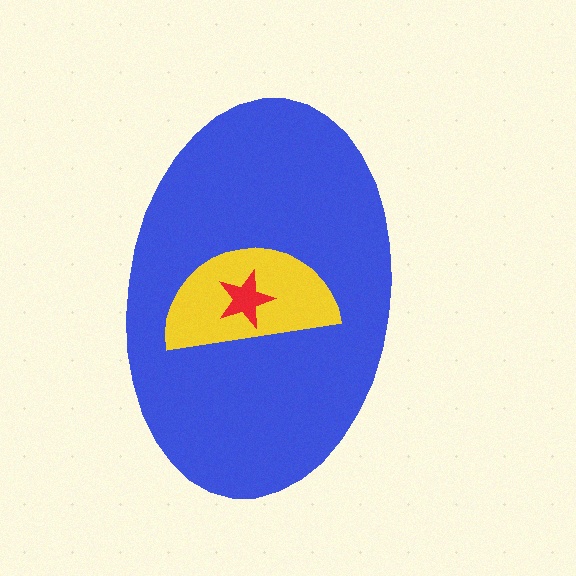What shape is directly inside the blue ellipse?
The yellow semicircle.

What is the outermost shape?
The blue ellipse.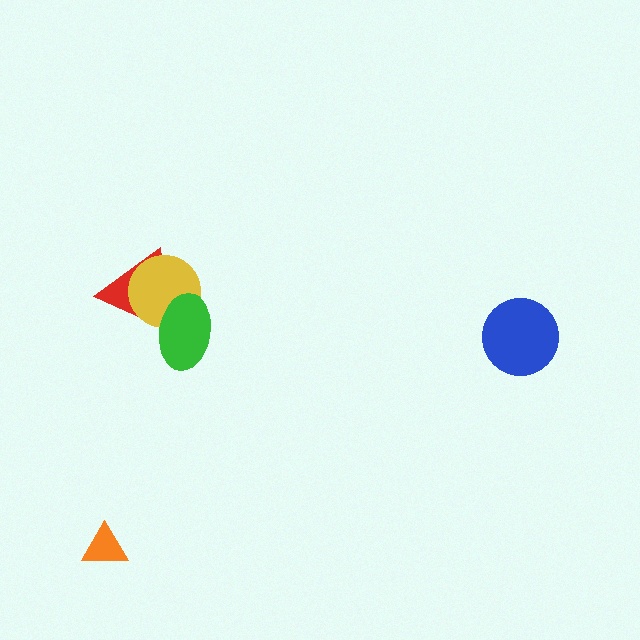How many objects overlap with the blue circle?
0 objects overlap with the blue circle.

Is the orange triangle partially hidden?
No, no other shape covers it.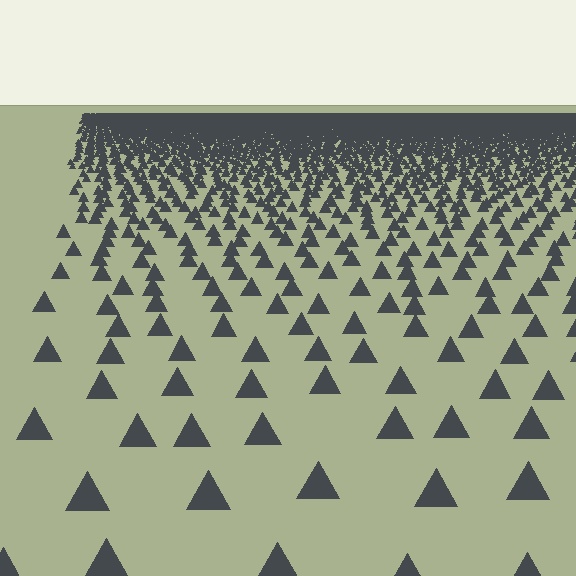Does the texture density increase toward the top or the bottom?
Density increases toward the top.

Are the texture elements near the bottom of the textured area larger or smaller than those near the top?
Larger. Near the bottom, elements are closer to the viewer and appear at a bigger on-screen size.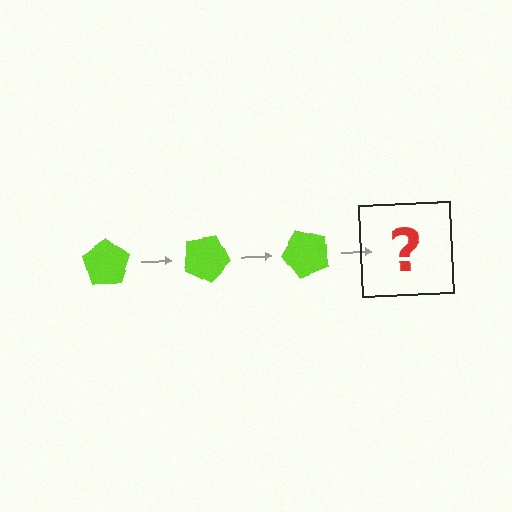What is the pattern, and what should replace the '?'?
The pattern is that the pentagon rotates 25 degrees each step. The '?' should be a lime pentagon rotated 75 degrees.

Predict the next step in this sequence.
The next step is a lime pentagon rotated 75 degrees.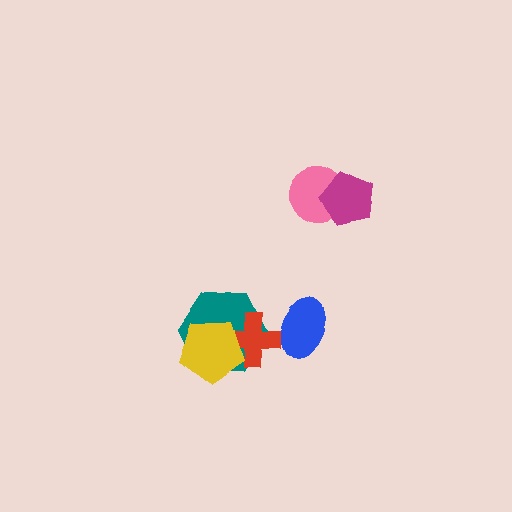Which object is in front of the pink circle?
The magenta pentagon is in front of the pink circle.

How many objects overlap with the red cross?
3 objects overlap with the red cross.